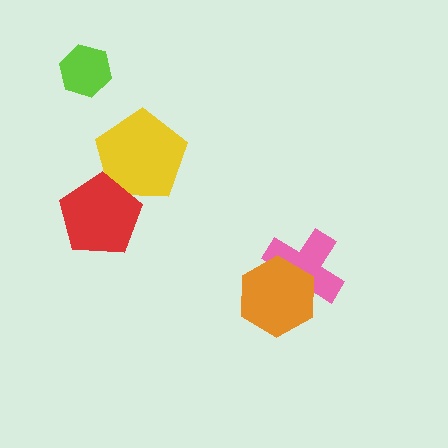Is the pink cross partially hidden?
Yes, it is partially covered by another shape.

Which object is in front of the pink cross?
The orange hexagon is in front of the pink cross.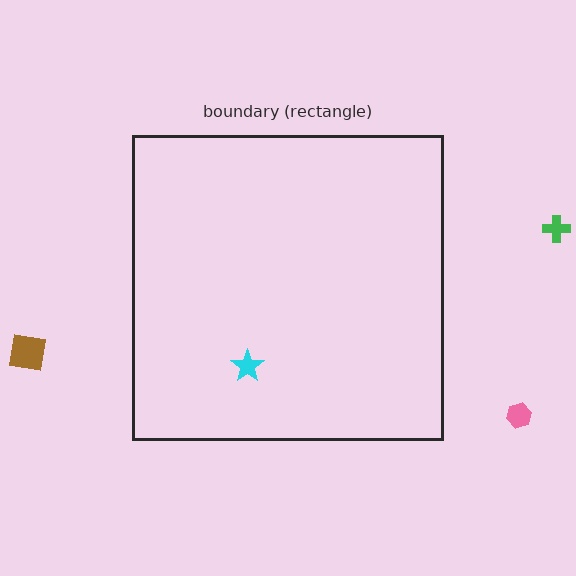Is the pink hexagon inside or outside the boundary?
Outside.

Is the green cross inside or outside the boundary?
Outside.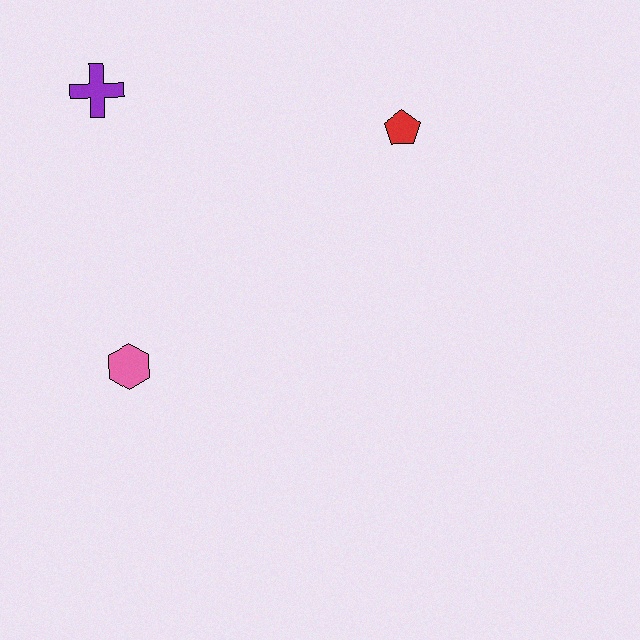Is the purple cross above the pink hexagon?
Yes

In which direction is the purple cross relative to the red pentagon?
The purple cross is to the left of the red pentagon.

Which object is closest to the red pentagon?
The purple cross is closest to the red pentagon.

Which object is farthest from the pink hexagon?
The red pentagon is farthest from the pink hexagon.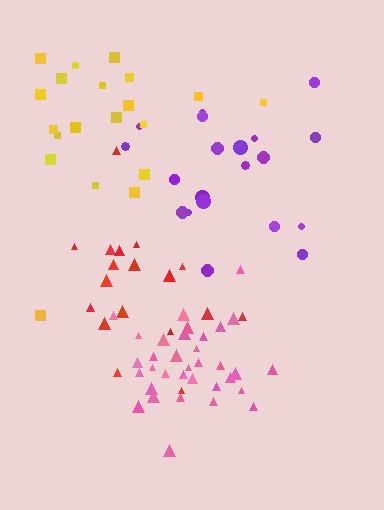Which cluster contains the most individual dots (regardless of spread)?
Pink (35).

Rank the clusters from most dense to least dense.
pink, purple, red, yellow.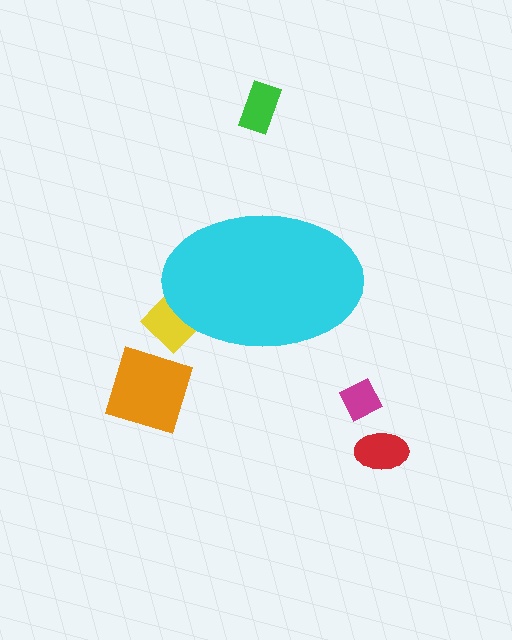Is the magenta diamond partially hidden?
No, the magenta diamond is fully visible.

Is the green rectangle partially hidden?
No, the green rectangle is fully visible.